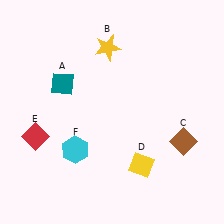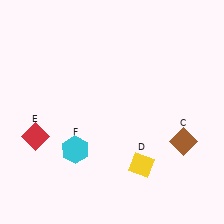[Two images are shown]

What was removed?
The teal diamond (A), the yellow star (B) were removed in Image 2.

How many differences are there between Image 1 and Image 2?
There are 2 differences between the two images.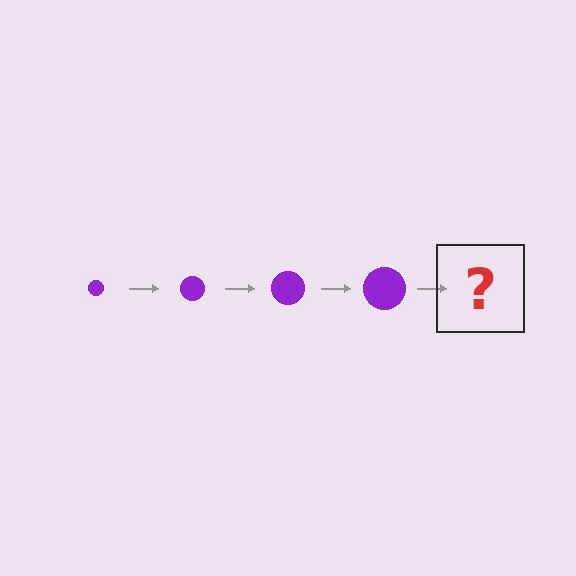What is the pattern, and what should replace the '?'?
The pattern is that the circle gets progressively larger each step. The '?' should be a purple circle, larger than the previous one.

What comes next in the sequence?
The next element should be a purple circle, larger than the previous one.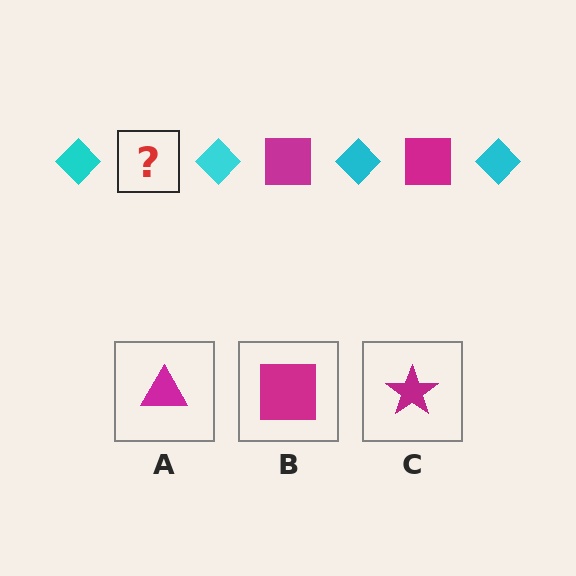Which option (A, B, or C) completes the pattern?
B.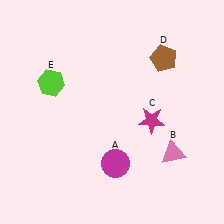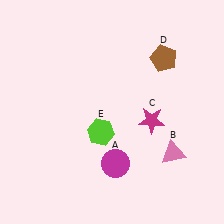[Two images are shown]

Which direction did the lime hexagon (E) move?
The lime hexagon (E) moved right.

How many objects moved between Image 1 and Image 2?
1 object moved between the two images.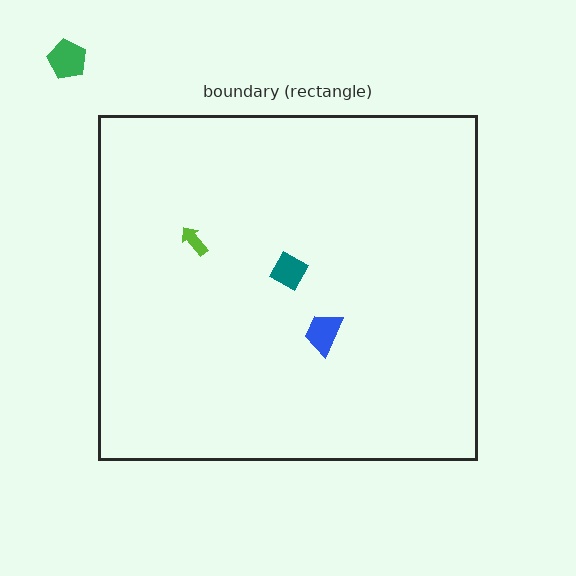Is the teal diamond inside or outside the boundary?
Inside.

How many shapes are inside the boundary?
3 inside, 1 outside.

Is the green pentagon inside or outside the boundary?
Outside.